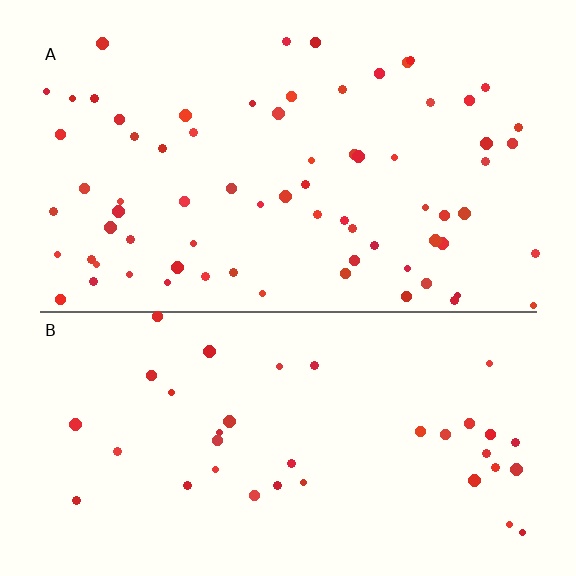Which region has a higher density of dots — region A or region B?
A (the top).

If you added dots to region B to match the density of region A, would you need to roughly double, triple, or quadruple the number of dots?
Approximately double.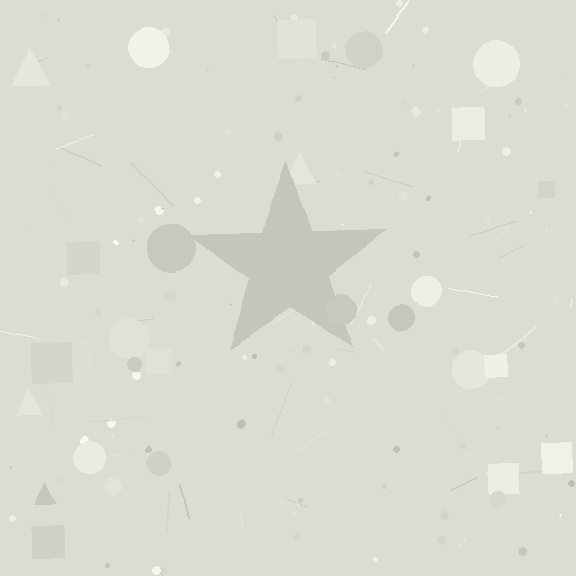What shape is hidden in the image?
A star is hidden in the image.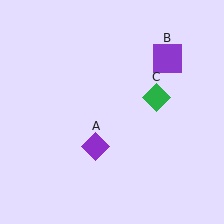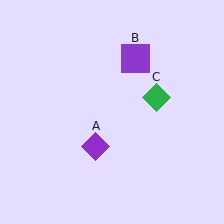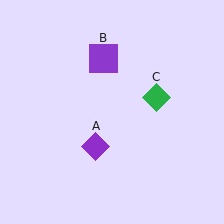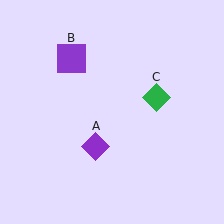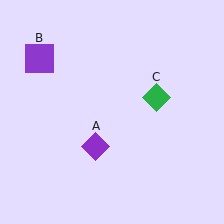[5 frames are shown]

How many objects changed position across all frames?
1 object changed position: purple square (object B).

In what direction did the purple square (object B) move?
The purple square (object B) moved left.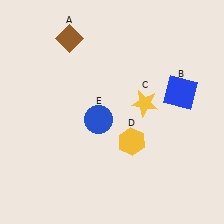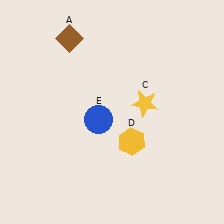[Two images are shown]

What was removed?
The blue square (B) was removed in Image 2.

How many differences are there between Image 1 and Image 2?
There is 1 difference between the two images.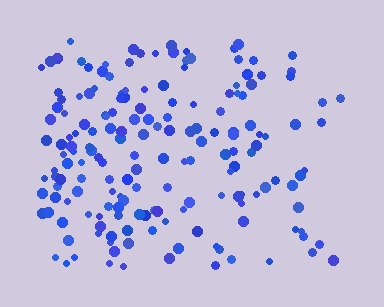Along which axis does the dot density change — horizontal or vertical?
Horizontal.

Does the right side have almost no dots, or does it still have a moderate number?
Still a moderate number, just noticeably fewer than the left.